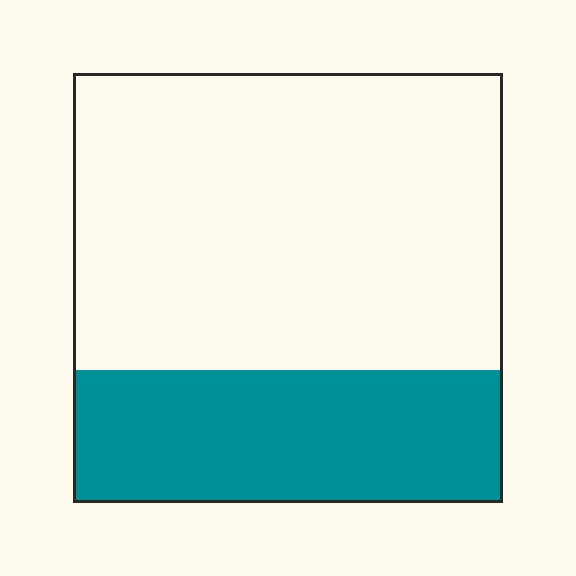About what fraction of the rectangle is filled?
About one third (1/3).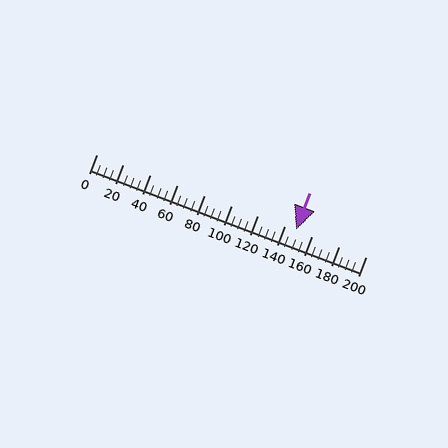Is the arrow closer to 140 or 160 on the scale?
The arrow is closer to 140.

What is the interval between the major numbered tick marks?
The major tick marks are spaced 20 units apart.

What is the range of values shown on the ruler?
The ruler shows values from 0 to 200.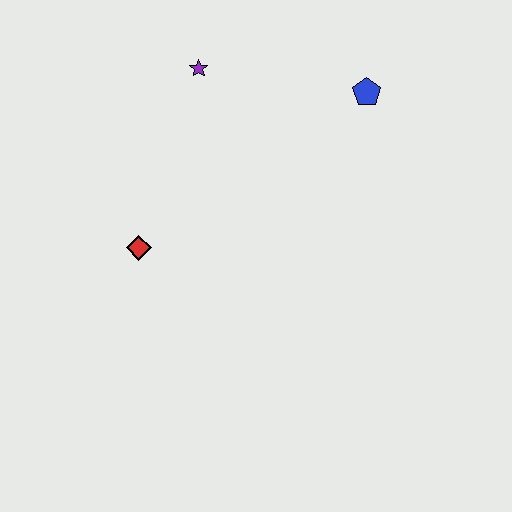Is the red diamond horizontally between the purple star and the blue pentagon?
No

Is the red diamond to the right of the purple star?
No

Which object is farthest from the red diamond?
The blue pentagon is farthest from the red diamond.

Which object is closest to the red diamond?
The purple star is closest to the red diamond.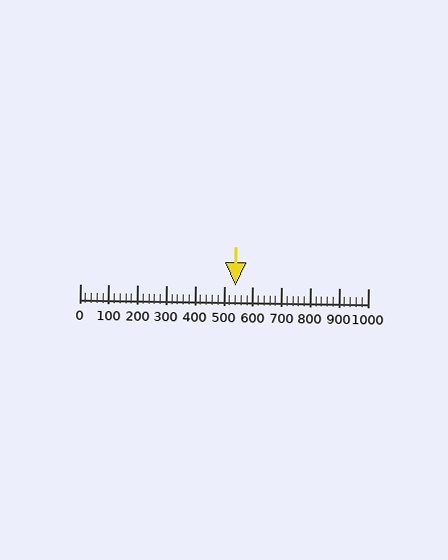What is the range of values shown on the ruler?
The ruler shows values from 0 to 1000.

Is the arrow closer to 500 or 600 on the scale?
The arrow is closer to 500.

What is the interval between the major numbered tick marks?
The major tick marks are spaced 100 units apart.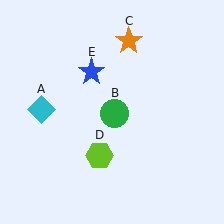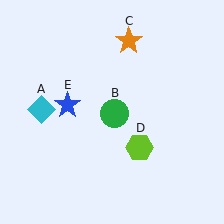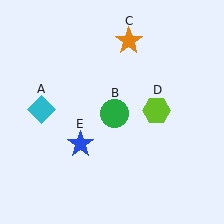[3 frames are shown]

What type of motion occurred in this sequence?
The lime hexagon (object D), blue star (object E) rotated counterclockwise around the center of the scene.